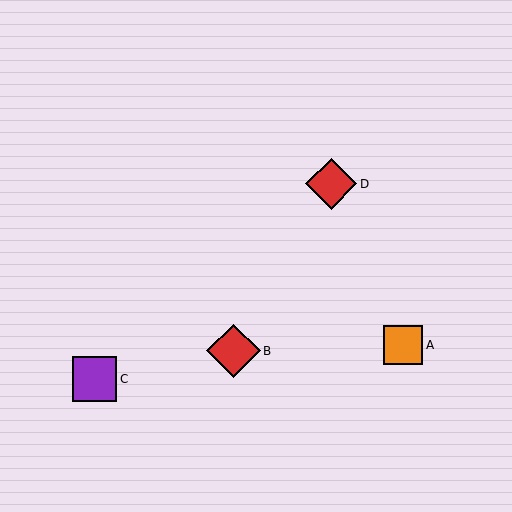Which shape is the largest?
The red diamond (labeled B) is the largest.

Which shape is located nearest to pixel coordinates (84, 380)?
The purple square (labeled C) at (94, 379) is nearest to that location.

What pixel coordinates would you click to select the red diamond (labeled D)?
Click at (331, 184) to select the red diamond D.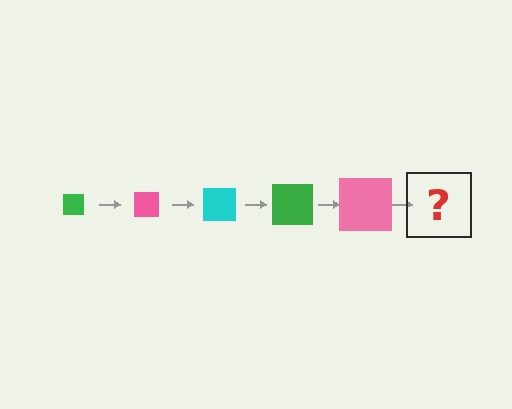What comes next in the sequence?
The next element should be a cyan square, larger than the previous one.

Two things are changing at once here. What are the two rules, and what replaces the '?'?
The two rules are that the square grows larger each step and the color cycles through green, pink, and cyan. The '?' should be a cyan square, larger than the previous one.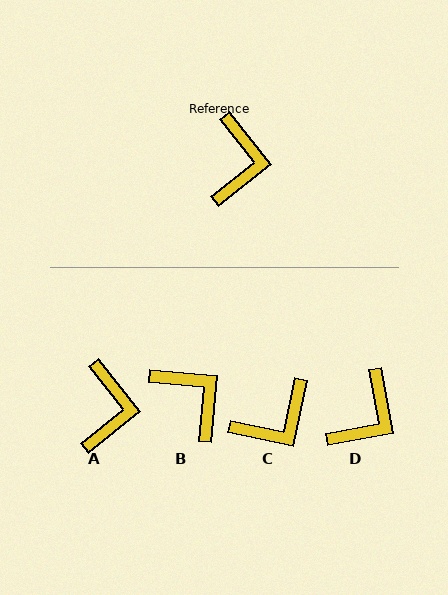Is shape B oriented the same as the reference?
No, it is off by about 46 degrees.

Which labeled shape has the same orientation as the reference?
A.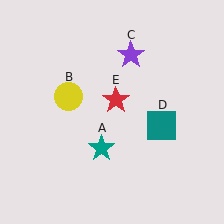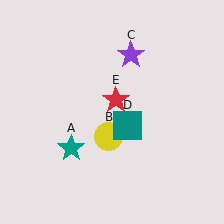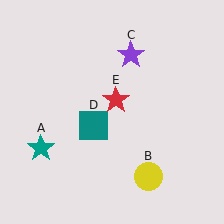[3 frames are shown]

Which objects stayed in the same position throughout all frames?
Purple star (object C) and red star (object E) remained stationary.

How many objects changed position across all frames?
3 objects changed position: teal star (object A), yellow circle (object B), teal square (object D).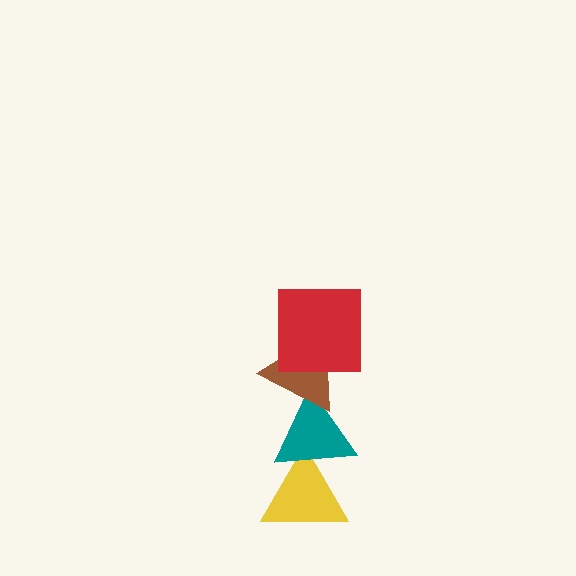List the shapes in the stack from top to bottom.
From top to bottom: the red square, the brown triangle, the teal triangle, the yellow triangle.